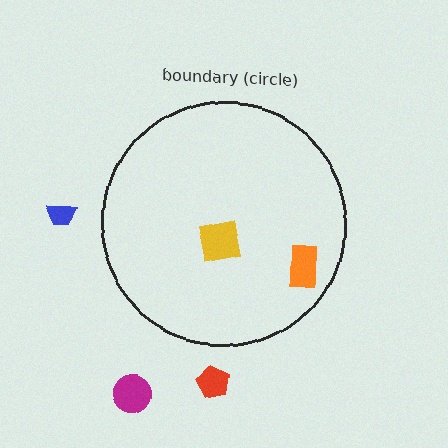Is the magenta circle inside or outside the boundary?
Outside.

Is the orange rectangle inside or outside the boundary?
Inside.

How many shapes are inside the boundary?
2 inside, 3 outside.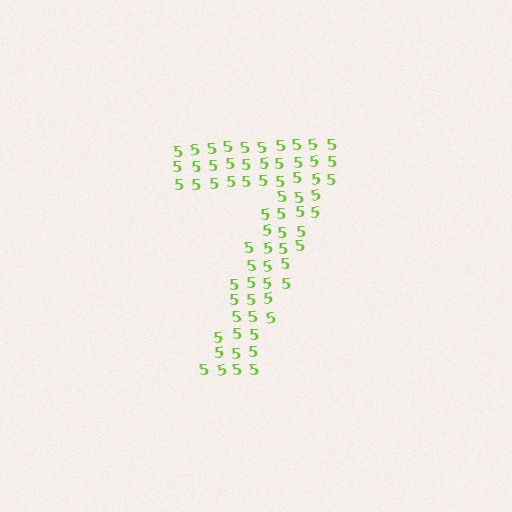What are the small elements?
The small elements are digit 5's.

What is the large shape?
The large shape is the digit 7.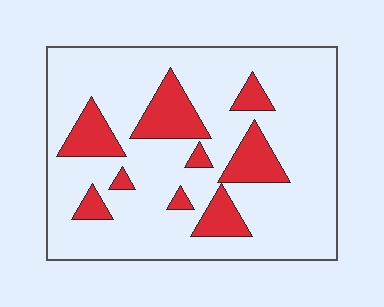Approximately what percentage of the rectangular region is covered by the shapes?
Approximately 20%.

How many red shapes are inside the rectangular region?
9.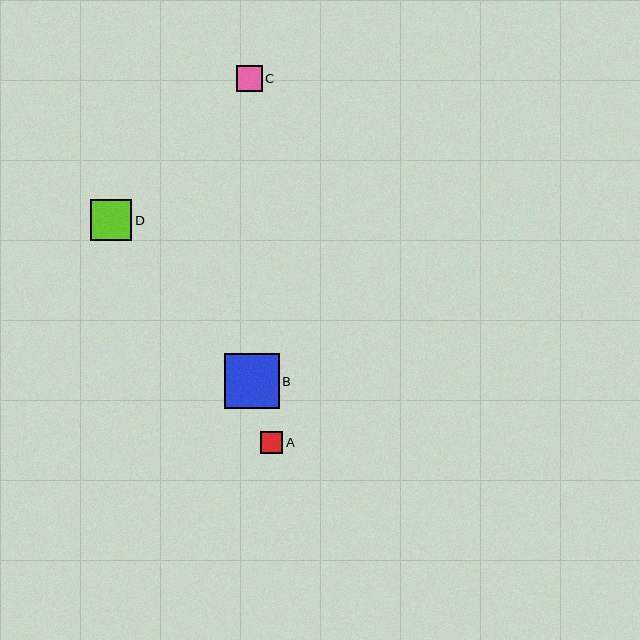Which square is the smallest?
Square A is the smallest with a size of approximately 22 pixels.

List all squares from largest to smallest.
From largest to smallest: B, D, C, A.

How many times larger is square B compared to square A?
Square B is approximately 2.5 times the size of square A.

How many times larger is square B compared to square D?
Square B is approximately 1.3 times the size of square D.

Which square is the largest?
Square B is the largest with a size of approximately 55 pixels.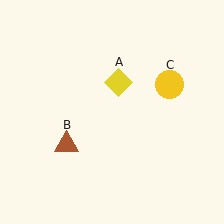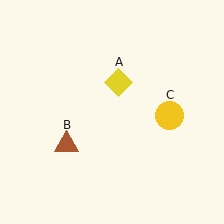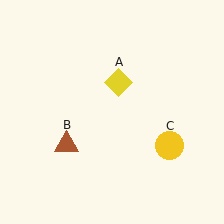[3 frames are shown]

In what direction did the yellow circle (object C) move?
The yellow circle (object C) moved down.